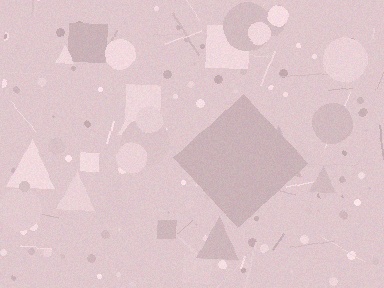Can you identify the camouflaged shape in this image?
The camouflaged shape is a diamond.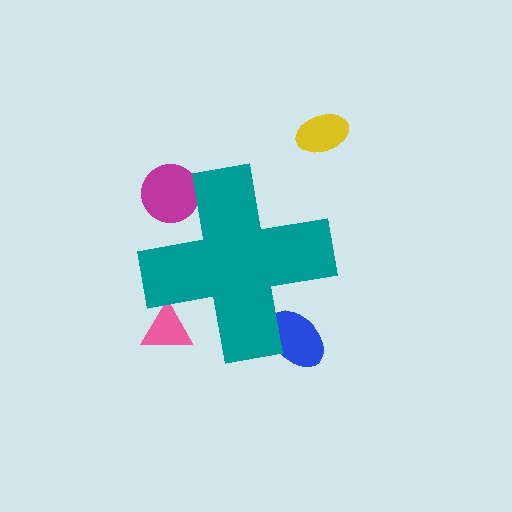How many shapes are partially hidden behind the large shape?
3 shapes are partially hidden.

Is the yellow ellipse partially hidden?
No, the yellow ellipse is fully visible.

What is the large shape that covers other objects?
A teal cross.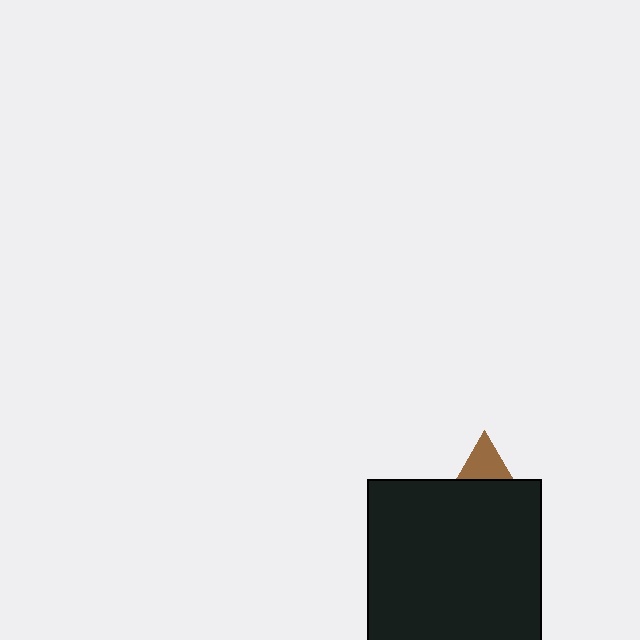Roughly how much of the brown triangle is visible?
A small part of it is visible (roughly 35%).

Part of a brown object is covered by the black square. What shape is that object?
It is a triangle.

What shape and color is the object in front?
The object in front is a black square.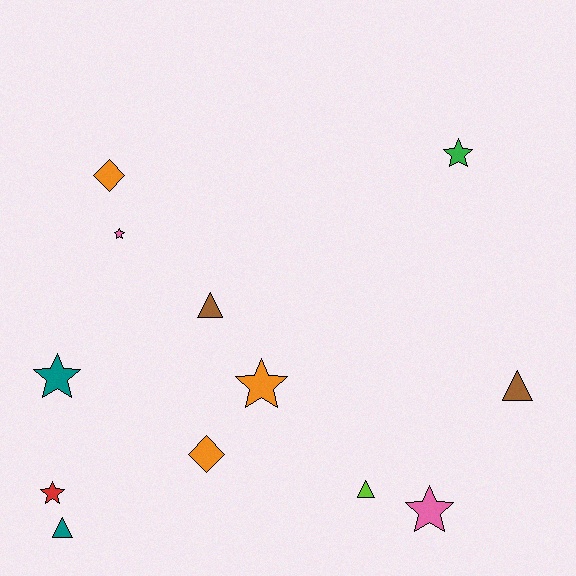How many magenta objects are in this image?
There are no magenta objects.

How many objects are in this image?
There are 12 objects.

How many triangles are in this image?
There are 4 triangles.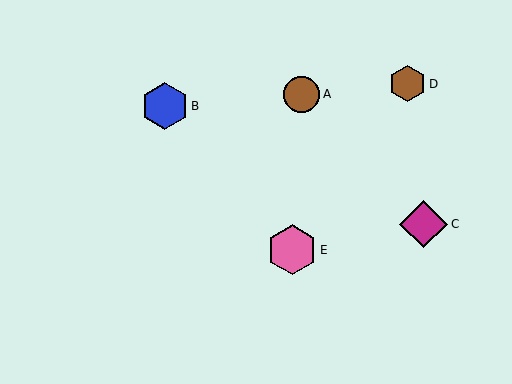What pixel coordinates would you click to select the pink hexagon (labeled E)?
Click at (292, 250) to select the pink hexagon E.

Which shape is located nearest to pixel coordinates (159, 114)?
The blue hexagon (labeled B) at (165, 106) is nearest to that location.